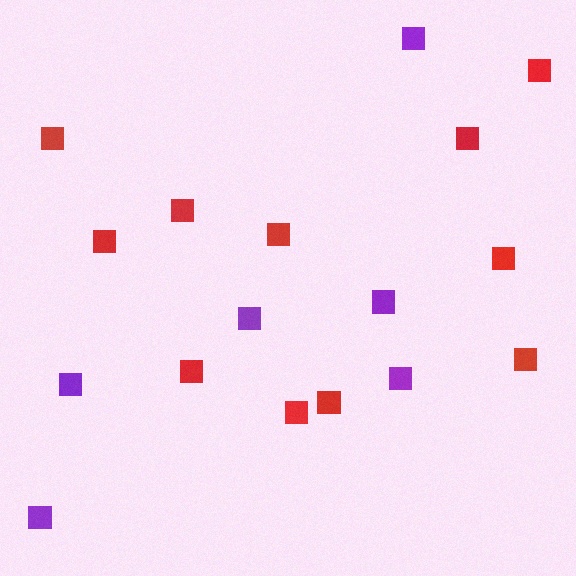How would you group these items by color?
There are 2 groups: one group of purple squares (6) and one group of red squares (11).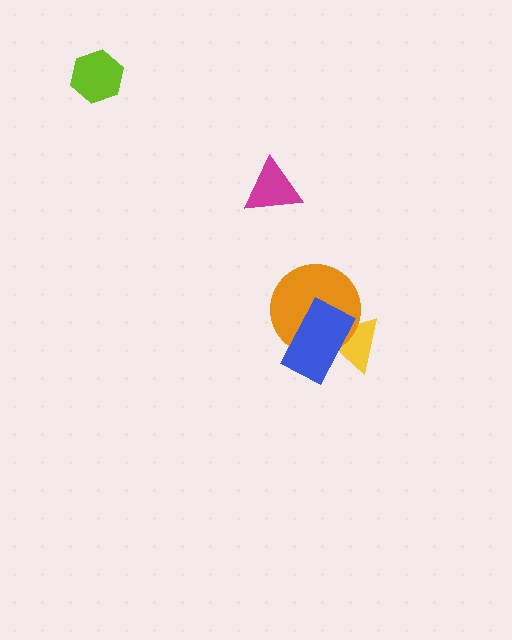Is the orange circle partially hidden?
Yes, it is partially covered by another shape.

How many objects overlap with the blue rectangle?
2 objects overlap with the blue rectangle.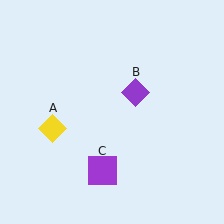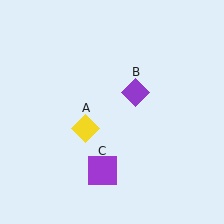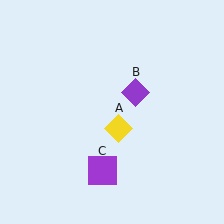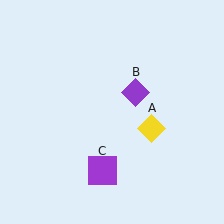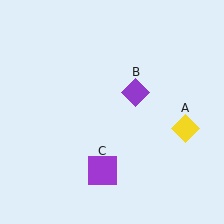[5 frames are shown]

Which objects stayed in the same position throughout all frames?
Purple diamond (object B) and purple square (object C) remained stationary.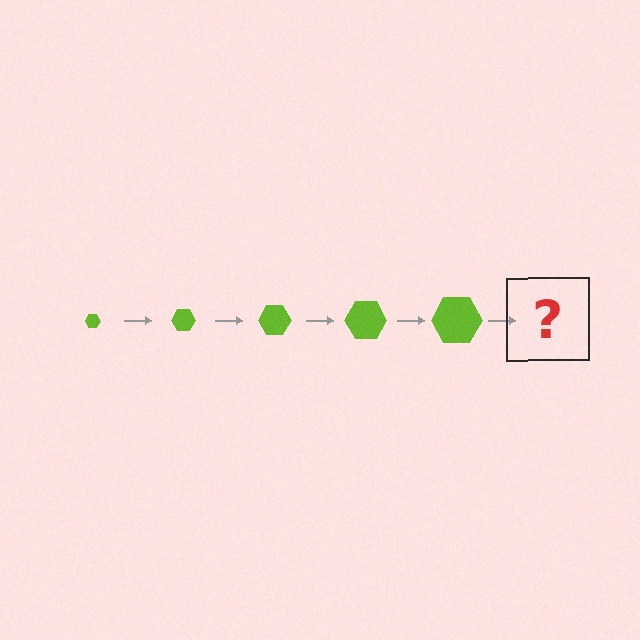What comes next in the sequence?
The next element should be a lime hexagon, larger than the previous one.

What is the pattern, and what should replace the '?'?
The pattern is that the hexagon gets progressively larger each step. The '?' should be a lime hexagon, larger than the previous one.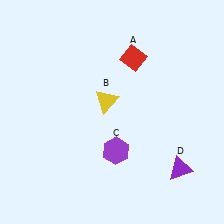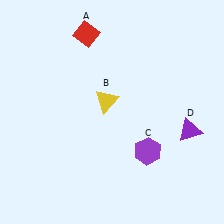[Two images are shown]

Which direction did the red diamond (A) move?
The red diamond (A) moved left.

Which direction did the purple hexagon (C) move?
The purple hexagon (C) moved right.